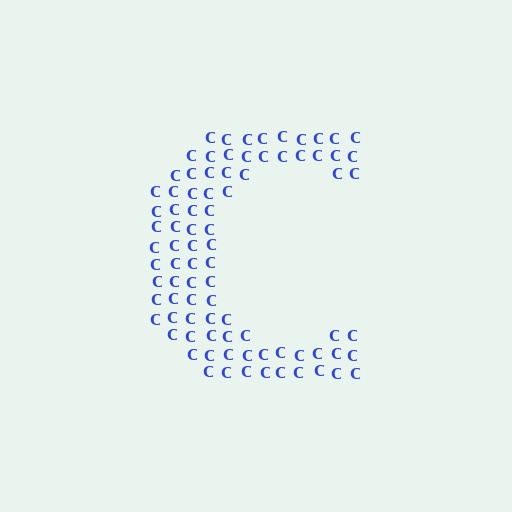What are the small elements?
The small elements are letter C's.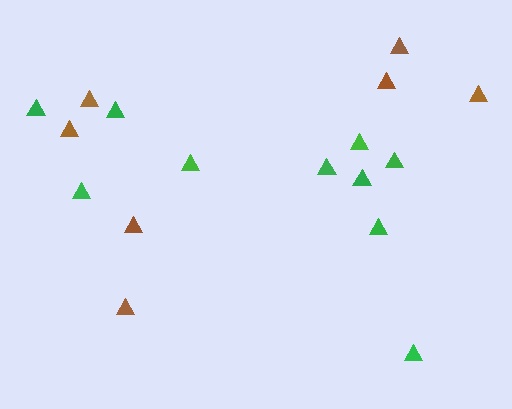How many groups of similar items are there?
There are 2 groups: one group of green triangles (10) and one group of brown triangles (7).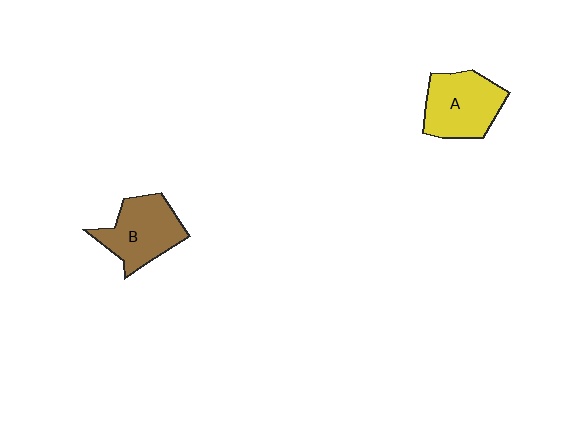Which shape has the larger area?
Shape A (yellow).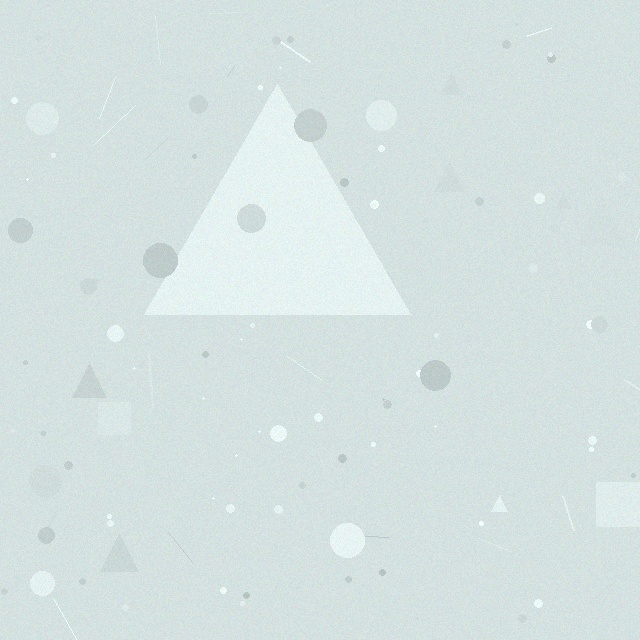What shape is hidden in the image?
A triangle is hidden in the image.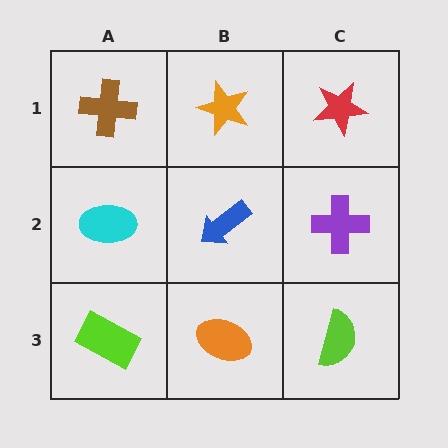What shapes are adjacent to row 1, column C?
A purple cross (row 2, column C), an orange star (row 1, column B).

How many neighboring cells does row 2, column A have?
3.